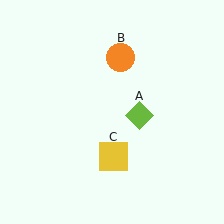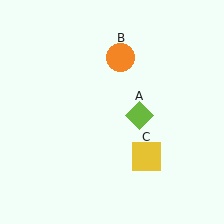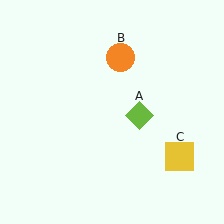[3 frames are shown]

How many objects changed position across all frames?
1 object changed position: yellow square (object C).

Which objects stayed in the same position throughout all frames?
Lime diamond (object A) and orange circle (object B) remained stationary.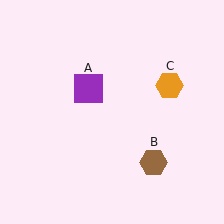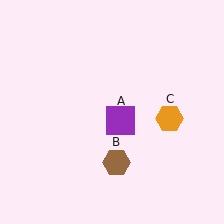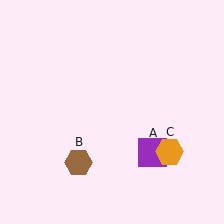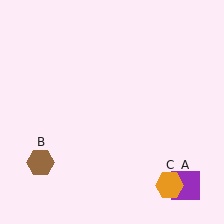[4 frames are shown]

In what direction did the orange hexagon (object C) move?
The orange hexagon (object C) moved down.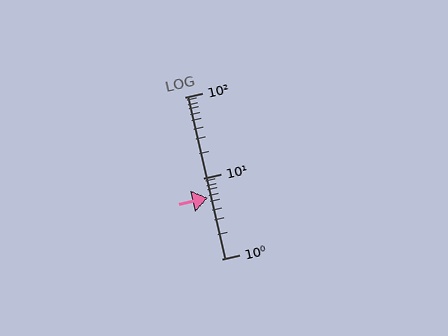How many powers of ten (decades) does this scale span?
The scale spans 2 decades, from 1 to 100.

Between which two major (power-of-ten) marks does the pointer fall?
The pointer is between 1 and 10.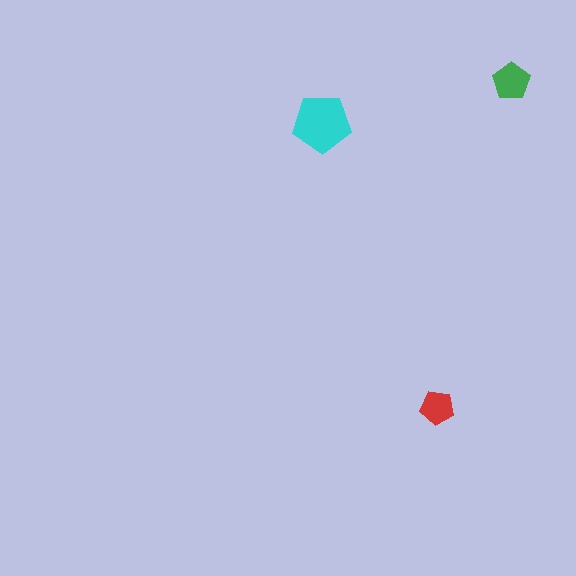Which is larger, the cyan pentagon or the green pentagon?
The cyan one.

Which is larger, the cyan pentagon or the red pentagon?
The cyan one.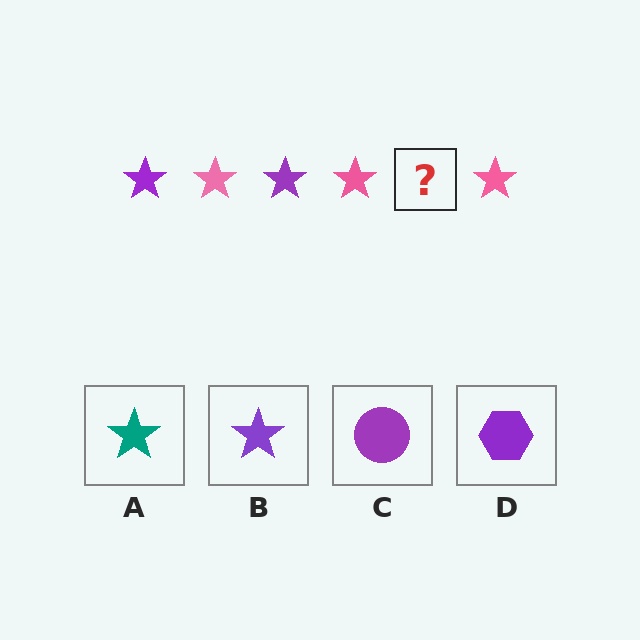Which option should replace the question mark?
Option B.